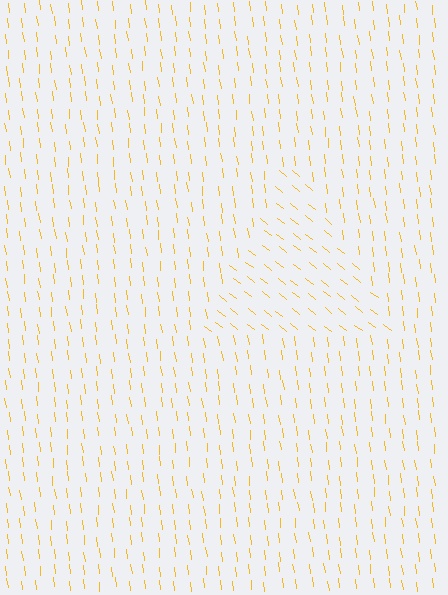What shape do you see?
I see a triangle.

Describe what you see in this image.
The image is filled with small yellow line segments. A triangle region in the image has lines oriented differently from the surrounding lines, creating a visible texture boundary.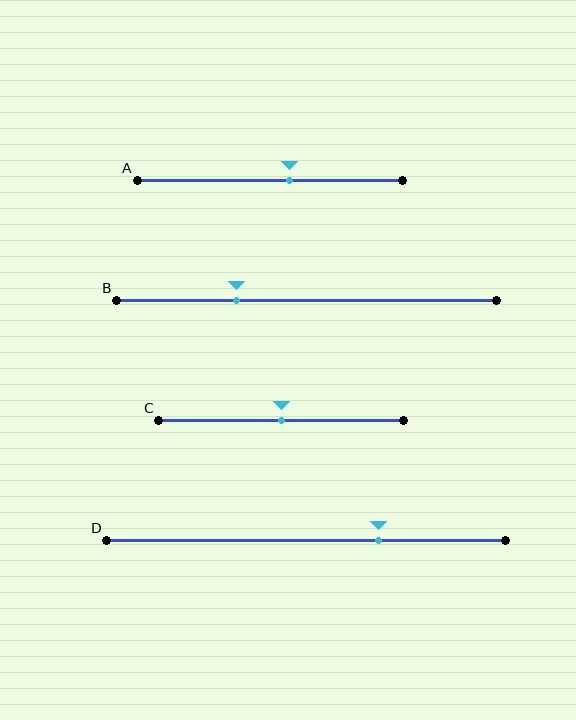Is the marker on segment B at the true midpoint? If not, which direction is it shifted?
No, the marker on segment B is shifted to the left by about 19% of the segment length.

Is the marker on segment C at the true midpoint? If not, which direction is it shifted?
Yes, the marker on segment C is at the true midpoint.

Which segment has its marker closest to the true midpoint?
Segment C has its marker closest to the true midpoint.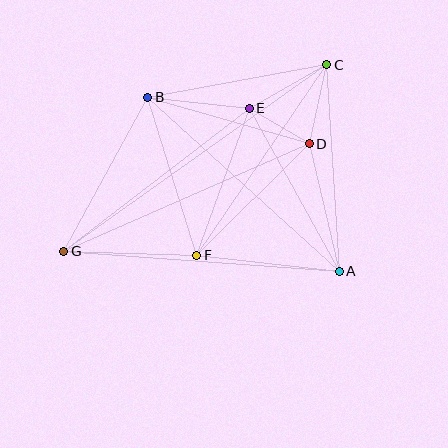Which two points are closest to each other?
Points D and E are closest to each other.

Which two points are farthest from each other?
Points C and G are farthest from each other.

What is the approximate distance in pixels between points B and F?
The distance between B and F is approximately 165 pixels.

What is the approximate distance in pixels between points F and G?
The distance between F and G is approximately 133 pixels.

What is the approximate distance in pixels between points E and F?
The distance between E and F is approximately 156 pixels.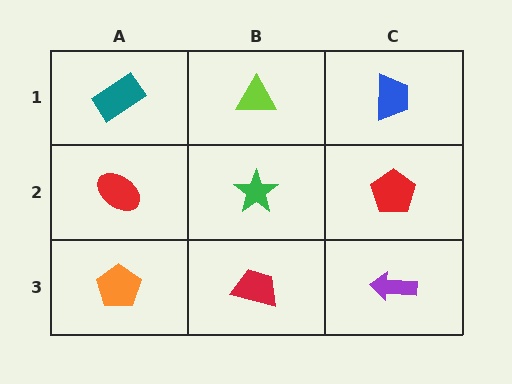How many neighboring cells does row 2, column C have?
3.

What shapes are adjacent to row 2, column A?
A teal rectangle (row 1, column A), an orange pentagon (row 3, column A), a green star (row 2, column B).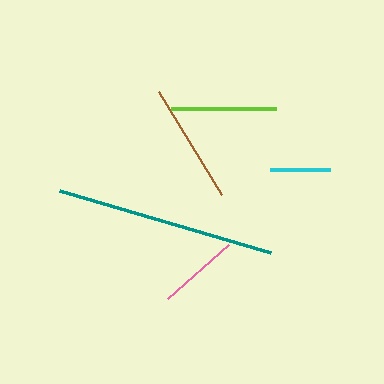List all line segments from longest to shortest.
From longest to shortest: teal, brown, lime, pink, cyan.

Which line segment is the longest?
The teal line is the longest at approximately 220 pixels.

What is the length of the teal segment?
The teal segment is approximately 220 pixels long.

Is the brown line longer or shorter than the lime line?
The brown line is longer than the lime line.